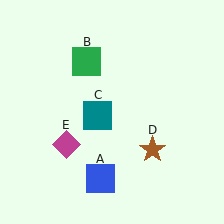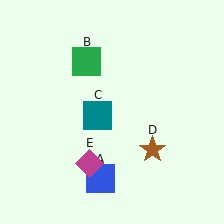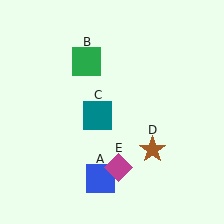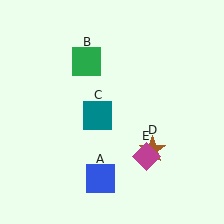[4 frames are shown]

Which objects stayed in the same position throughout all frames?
Blue square (object A) and green square (object B) and teal square (object C) and brown star (object D) remained stationary.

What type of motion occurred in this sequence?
The magenta diamond (object E) rotated counterclockwise around the center of the scene.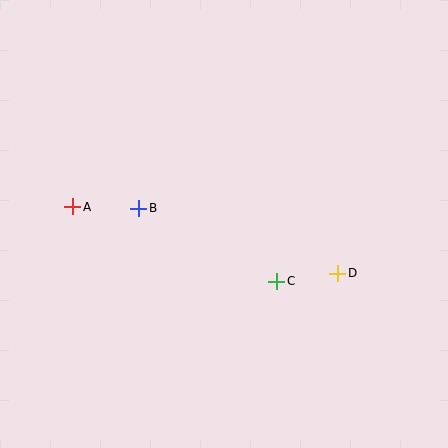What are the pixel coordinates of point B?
Point B is at (139, 208).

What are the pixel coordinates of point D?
Point D is at (338, 273).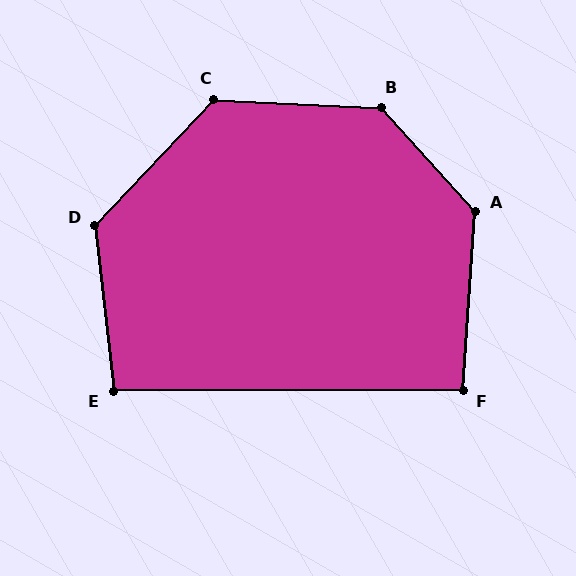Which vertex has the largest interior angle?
B, at approximately 135 degrees.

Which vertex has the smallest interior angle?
F, at approximately 94 degrees.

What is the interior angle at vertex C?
Approximately 130 degrees (obtuse).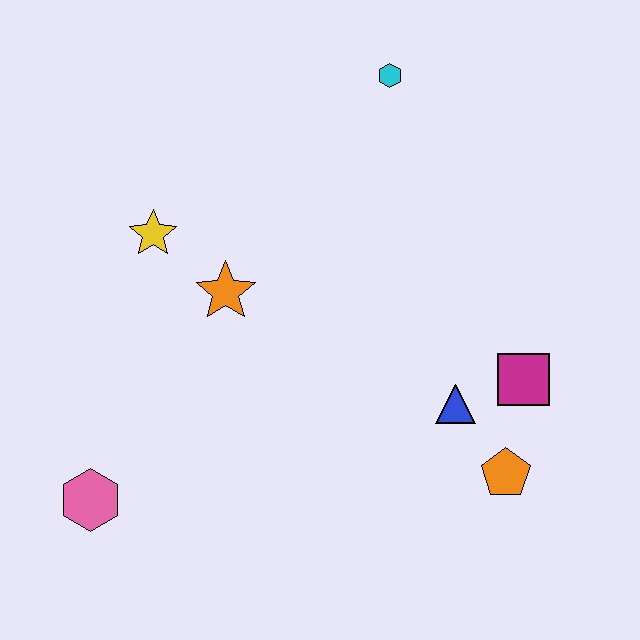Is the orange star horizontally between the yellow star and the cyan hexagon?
Yes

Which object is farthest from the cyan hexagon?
The pink hexagon is farthest from the cyan hexagon.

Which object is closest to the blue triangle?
The magenta square is closest to the blue triangle.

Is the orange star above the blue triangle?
Yes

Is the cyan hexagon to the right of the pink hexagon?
Yes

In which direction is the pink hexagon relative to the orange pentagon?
The pink hexagon is to the left of the orange pentagon.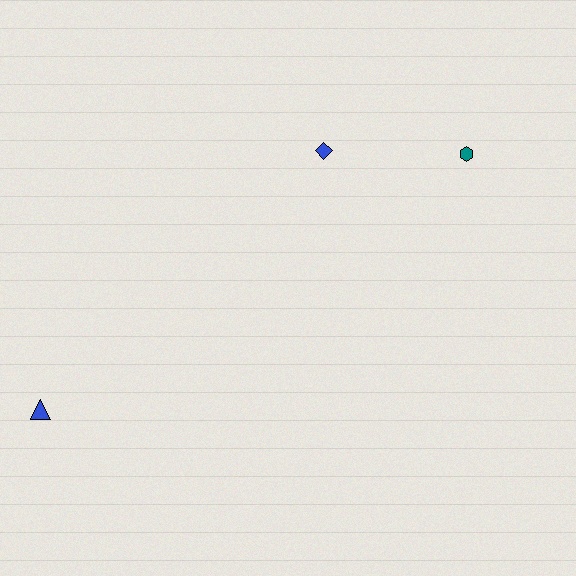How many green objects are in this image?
There are no green objects.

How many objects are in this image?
There are 3 objects.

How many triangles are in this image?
There is 1 triangle.